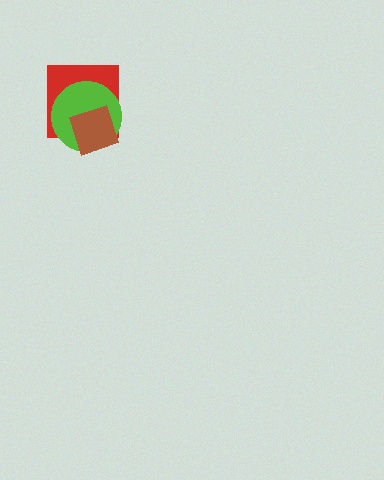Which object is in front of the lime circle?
The brown diamond is in front of the lime circle.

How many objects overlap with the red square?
2 objects overlap with the red square.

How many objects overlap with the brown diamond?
2 objects overlap with the brown diamond.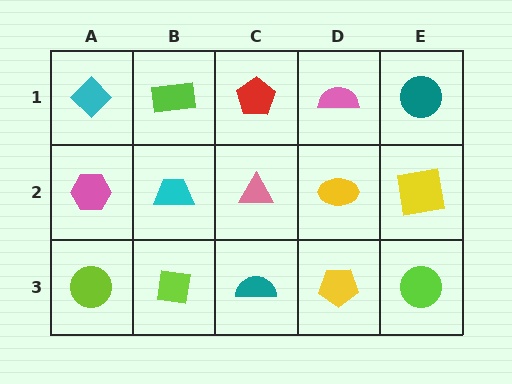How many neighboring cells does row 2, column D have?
4.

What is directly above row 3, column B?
A cyan trapezoid.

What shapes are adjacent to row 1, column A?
A pink hexagon (row 2, column A), a lime rectangle (row 1, column B).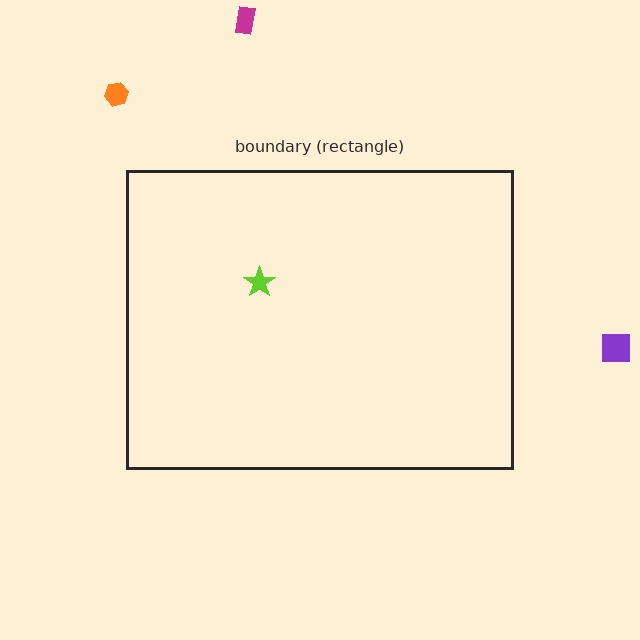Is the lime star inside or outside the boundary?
Inside.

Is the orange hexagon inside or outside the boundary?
Outside.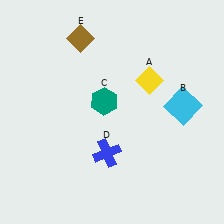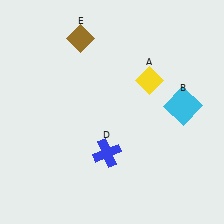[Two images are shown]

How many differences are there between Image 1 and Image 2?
There is 1 difference between the two images.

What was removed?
The teal hexagon (C) was removed in Image 2.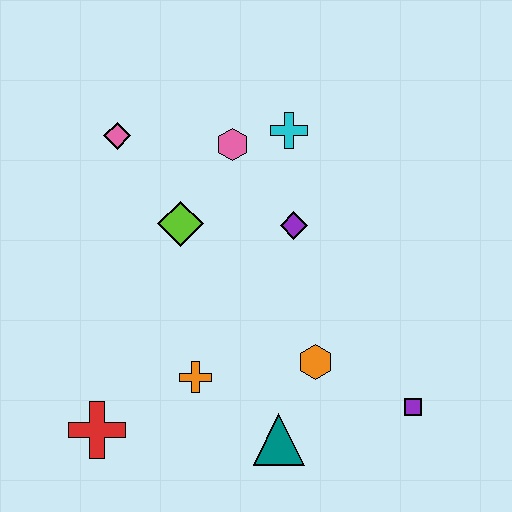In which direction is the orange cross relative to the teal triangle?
The orange cross is to the left of the teal triangle.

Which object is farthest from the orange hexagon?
The pink diamond is farthest from the orange hexagon.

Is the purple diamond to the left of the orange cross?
No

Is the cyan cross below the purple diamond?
No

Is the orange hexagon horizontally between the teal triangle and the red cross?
No